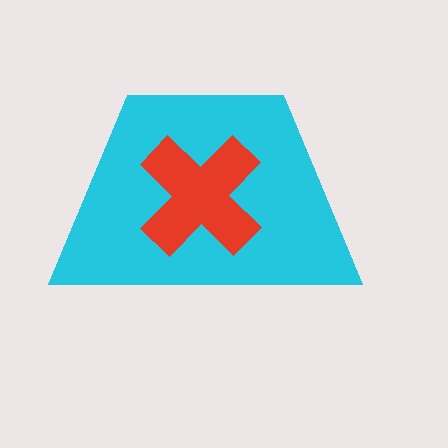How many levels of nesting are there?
2.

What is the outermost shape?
The cyan trapezoid.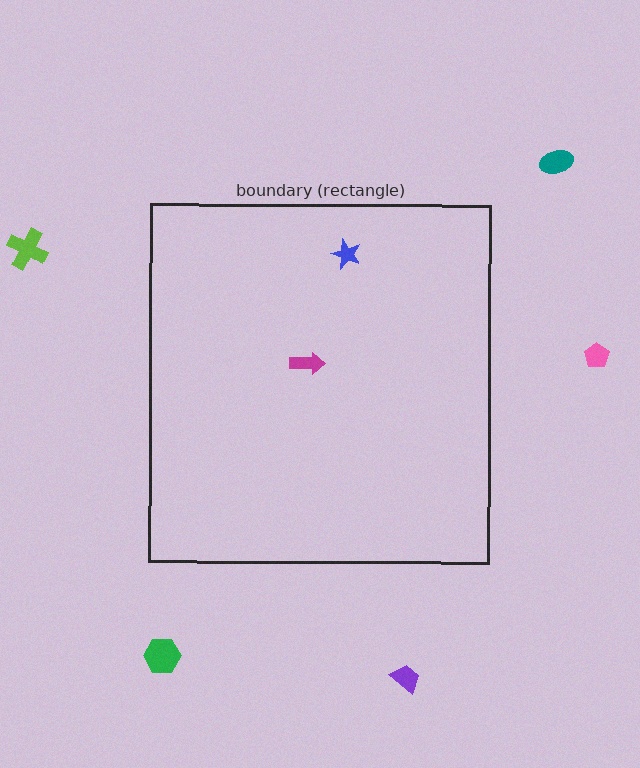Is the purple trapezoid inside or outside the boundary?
Outside.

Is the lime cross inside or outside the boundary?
Outside.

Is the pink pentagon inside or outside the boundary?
Outside.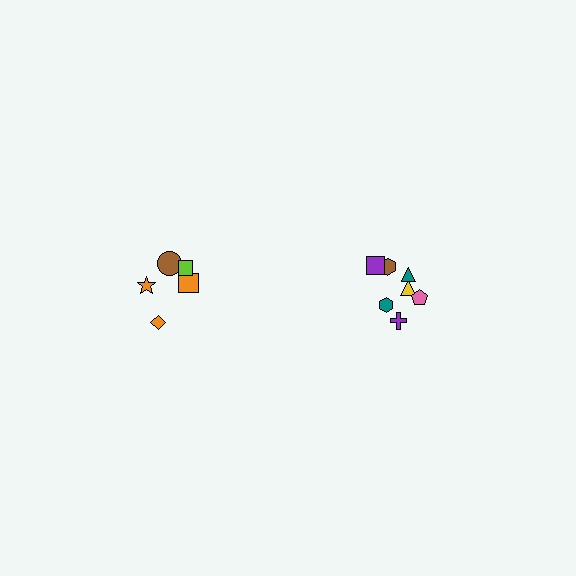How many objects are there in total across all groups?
There are 12 objects.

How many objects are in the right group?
There are 7 objects.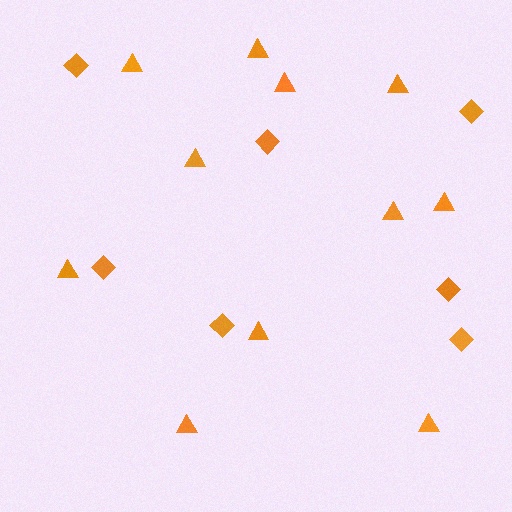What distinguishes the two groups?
There are 2 groups: one group of triangles (11) and one group of diamonds (7).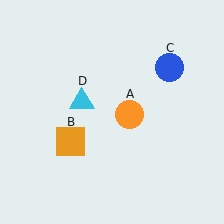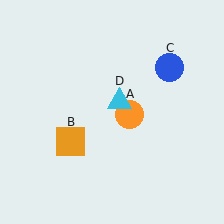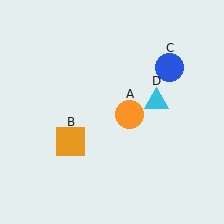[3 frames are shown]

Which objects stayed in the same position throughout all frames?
Orange circle (object A) and orange square (object B) and blue circle (object C) remained stationary.